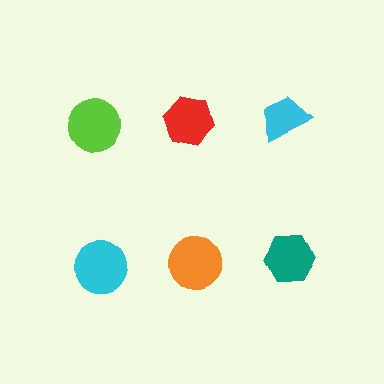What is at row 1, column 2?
A red hexagon.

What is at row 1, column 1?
A lime circle.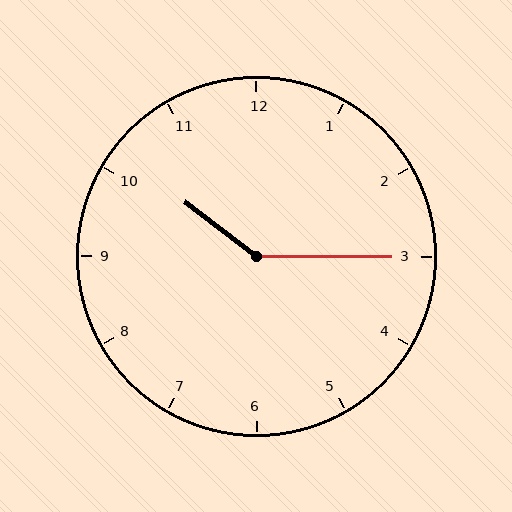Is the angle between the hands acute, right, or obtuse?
It is obtuse.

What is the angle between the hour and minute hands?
Approximately 142 degrees.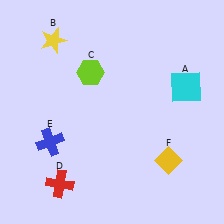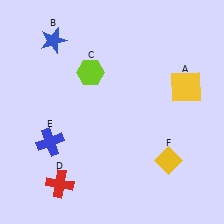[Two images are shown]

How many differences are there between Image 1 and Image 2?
There are 2 differences between the two images.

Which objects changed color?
A changed from cyan to yellow. B changed from yellow to blue.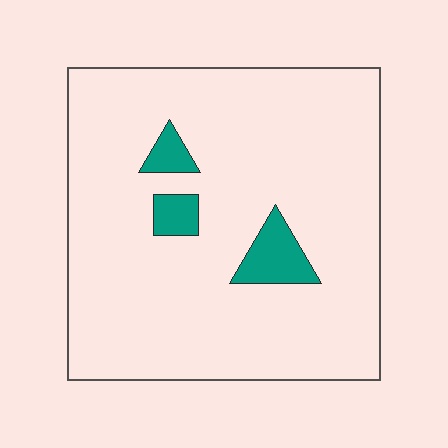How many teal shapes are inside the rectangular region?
3.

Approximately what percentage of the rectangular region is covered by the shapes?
Approximately 10%.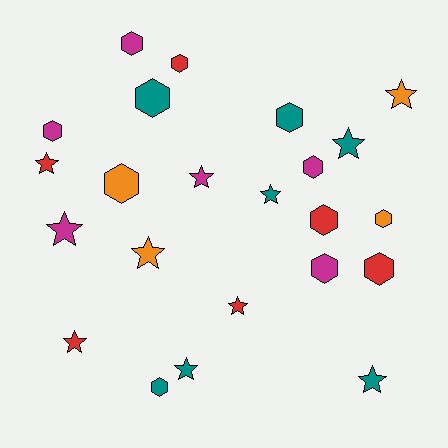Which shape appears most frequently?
Hexagon, with 12 objects.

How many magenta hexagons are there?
There are 4 magenta hexagons.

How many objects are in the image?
There are 23 objects.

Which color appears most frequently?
Teal, with 7 objects.